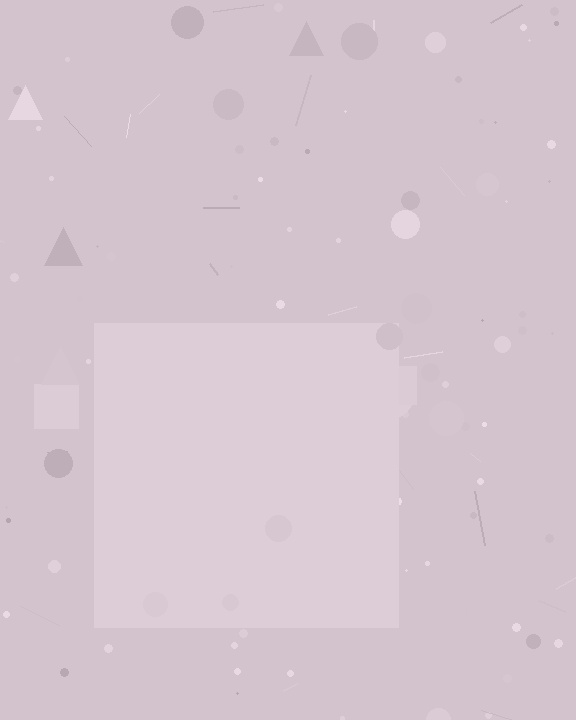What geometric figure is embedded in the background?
A square is embedded in the background.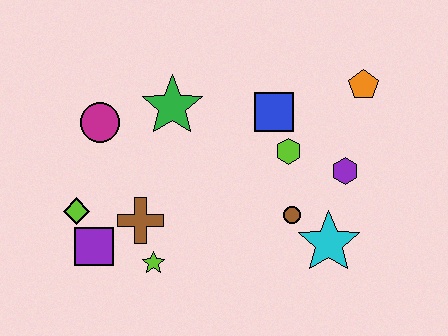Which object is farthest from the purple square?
The orange pentagon is farthest from the purple square.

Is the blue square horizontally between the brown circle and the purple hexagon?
No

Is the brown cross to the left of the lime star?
Yes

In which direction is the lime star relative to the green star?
The lime star is below the green star.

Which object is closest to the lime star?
The brown cross is closest to the lime star.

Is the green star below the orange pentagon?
Yes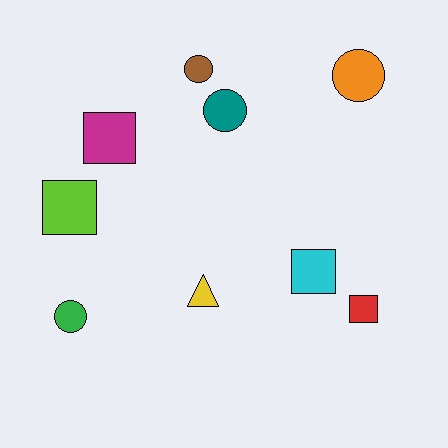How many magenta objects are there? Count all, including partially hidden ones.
There is 1 magenta object.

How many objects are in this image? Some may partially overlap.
There are 9 objects.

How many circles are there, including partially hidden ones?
There are 4 circles.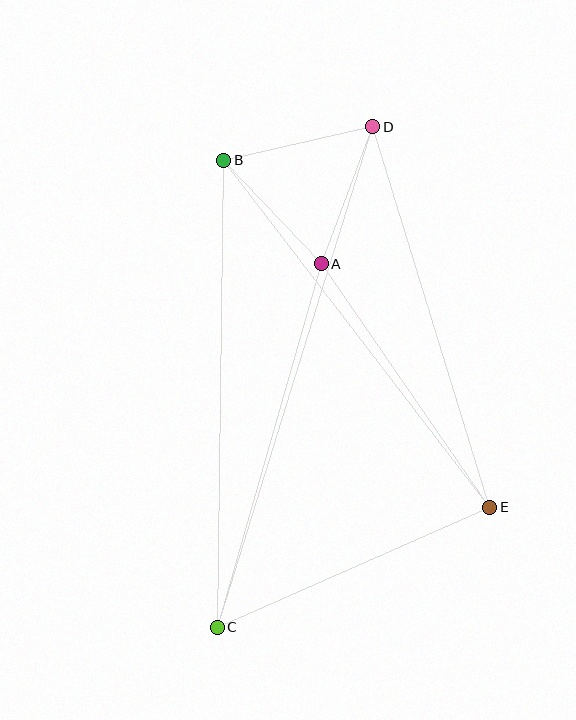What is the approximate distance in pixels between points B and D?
The distance between B and D is approximately 153 pixels.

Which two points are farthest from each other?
Points C and D are farthest from each other.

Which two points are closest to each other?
Points A and B are closest to each other.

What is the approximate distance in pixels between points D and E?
The distance between D and E is approximately 398 pixels.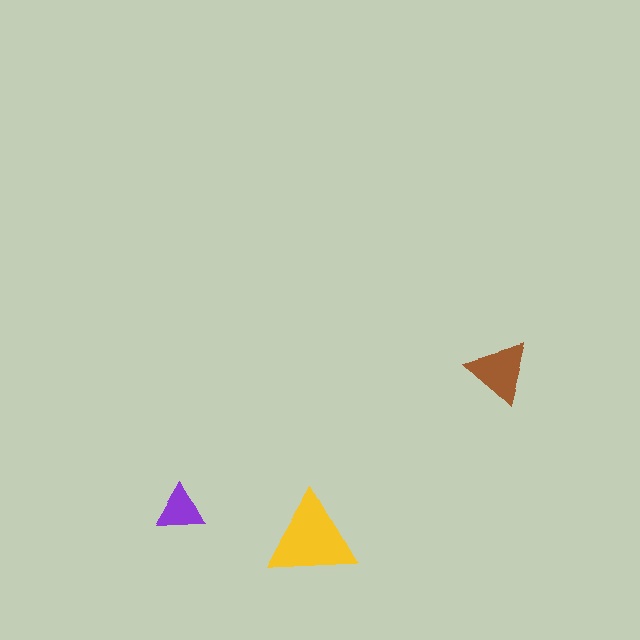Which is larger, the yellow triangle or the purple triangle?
The yellow one.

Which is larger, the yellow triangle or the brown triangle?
The yellow one.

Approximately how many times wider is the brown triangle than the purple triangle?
About 1.5 times wider.